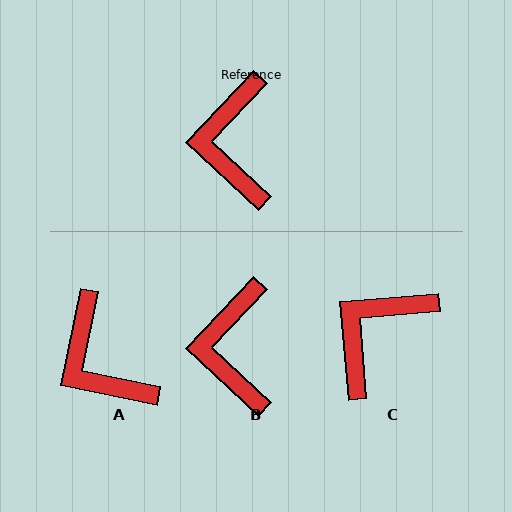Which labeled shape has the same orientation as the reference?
B.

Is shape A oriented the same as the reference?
No, it is off by about 31 degrees.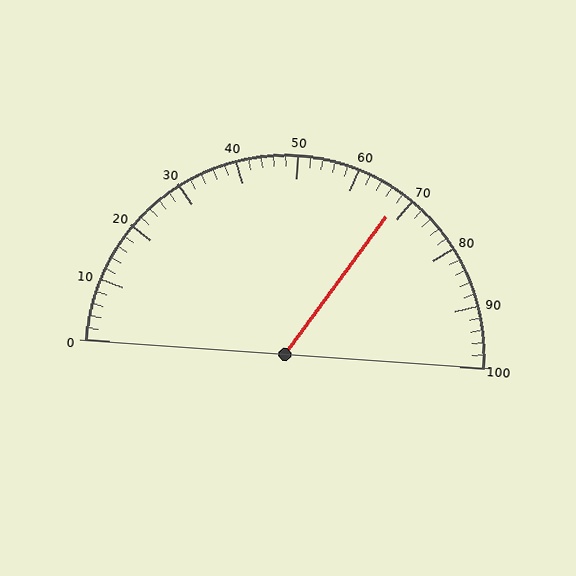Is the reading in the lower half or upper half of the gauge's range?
The reading is in the upper half of the range (0 to 100).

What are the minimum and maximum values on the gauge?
The gauge ranges from 0 to 100.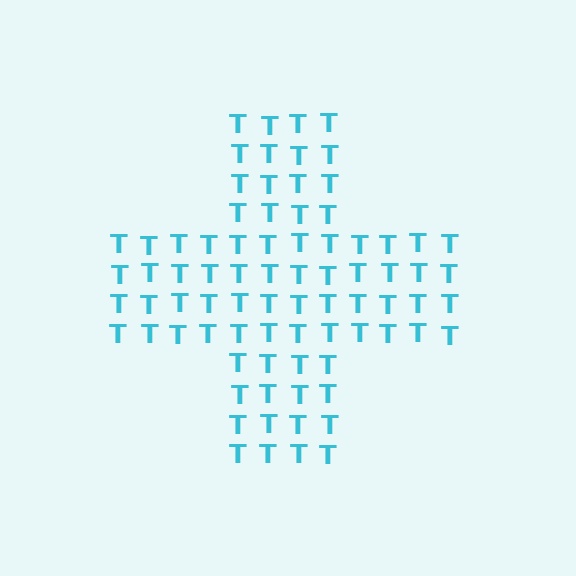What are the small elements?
The small elements are letter T's.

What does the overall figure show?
The overall figure shows a cross.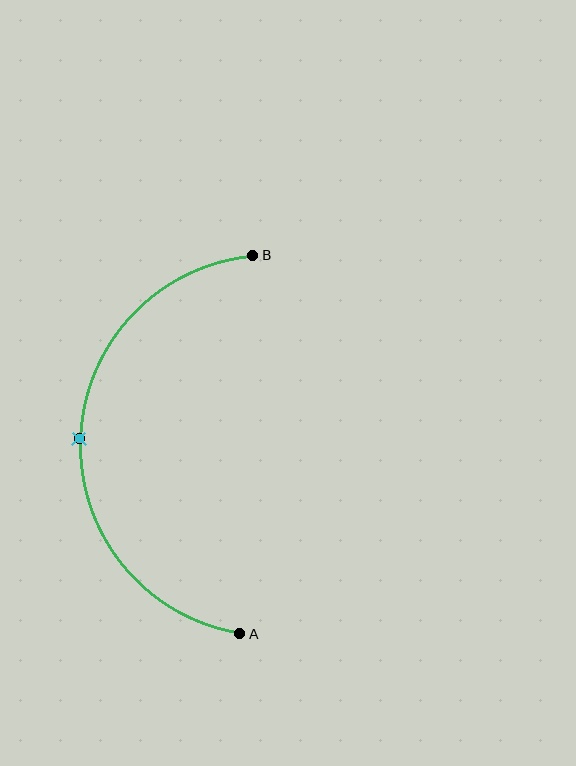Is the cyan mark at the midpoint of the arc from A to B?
Yes. The cyan mark lies on the arc at equal arc-length from both A and B — it is the arc midpoint.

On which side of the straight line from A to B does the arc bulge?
The arc bulges to the left of the straight line connecting A and B.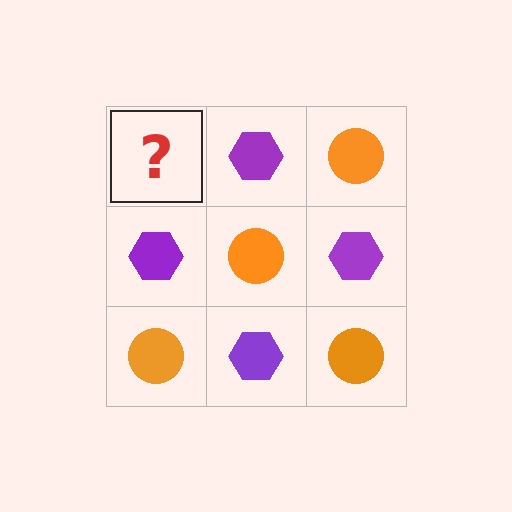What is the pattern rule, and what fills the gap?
The rule is that it alternates orange circle and purple hexagon in a checkerboard pattern. The gap should be filled with an orange circle.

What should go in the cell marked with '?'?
The missing cell should contain an orange circle.